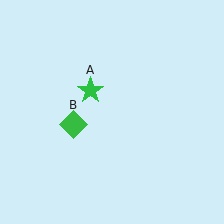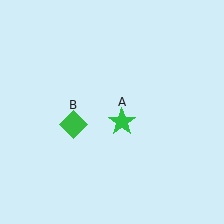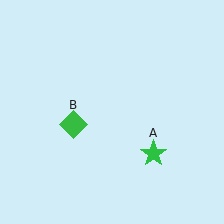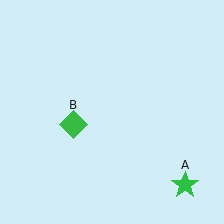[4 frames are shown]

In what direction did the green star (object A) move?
The green star (object A) moved down and to the right.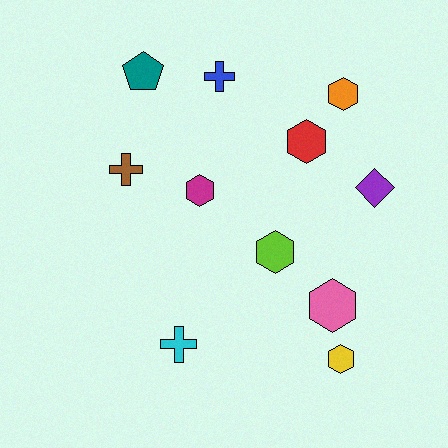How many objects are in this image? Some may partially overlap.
There are 11 objects.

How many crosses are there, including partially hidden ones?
There are 3 crosses.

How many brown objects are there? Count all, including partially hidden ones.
There is 1 brown object.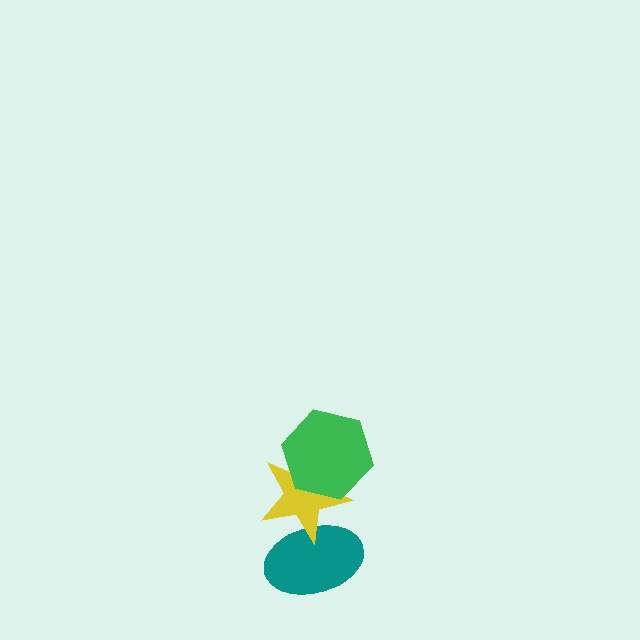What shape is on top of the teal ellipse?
The yellow star is on top of the teal ellipse.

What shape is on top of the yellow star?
The green hexagon is on top of the yellow star.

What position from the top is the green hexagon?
The green hexagon is 1st from the top.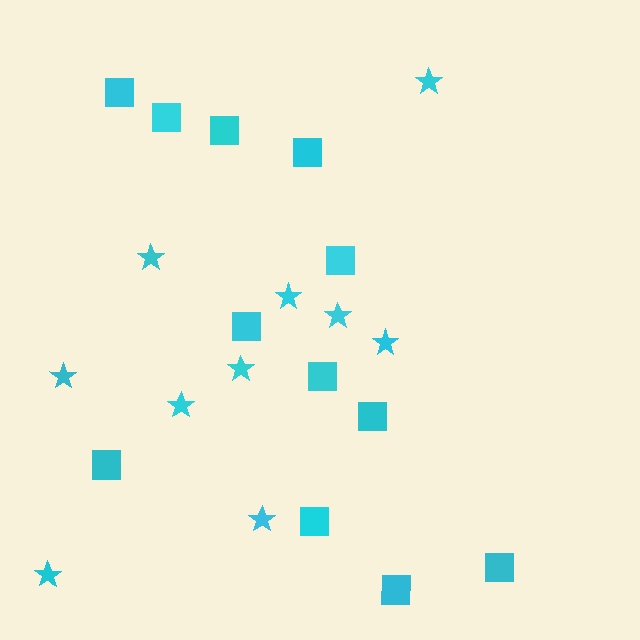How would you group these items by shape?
There are 2 groups: one group of squares (12) and one group of stars (10).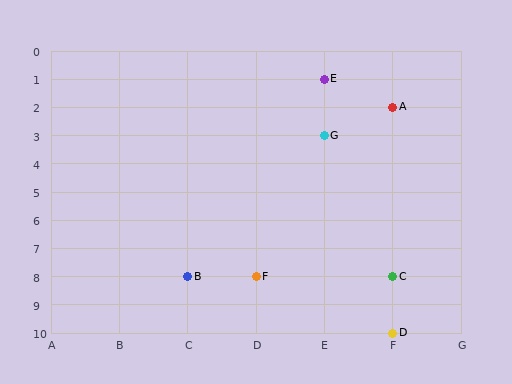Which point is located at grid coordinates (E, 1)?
Point E is at (E, 1).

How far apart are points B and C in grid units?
Points B and C are 3 columns apart.